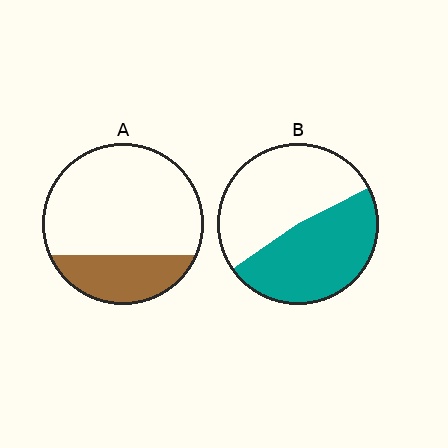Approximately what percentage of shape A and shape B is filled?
A is approximately 25% and B is approximately 50%.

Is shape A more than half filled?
No.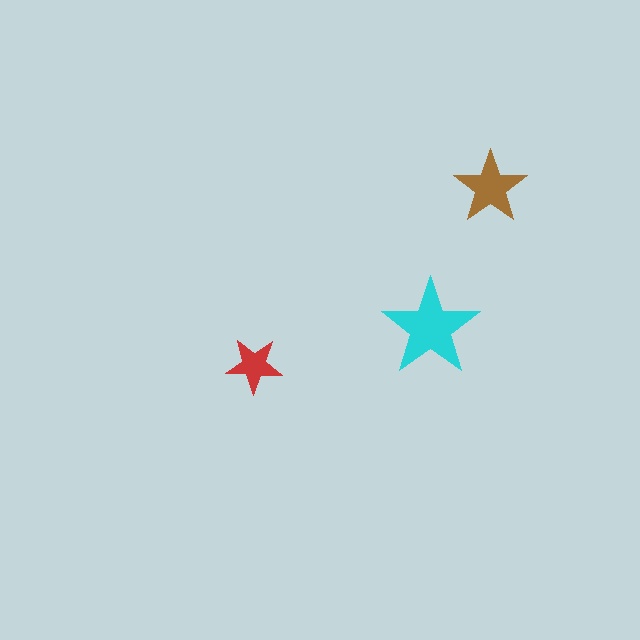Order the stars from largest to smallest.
the cyan one, the brown one, the red one.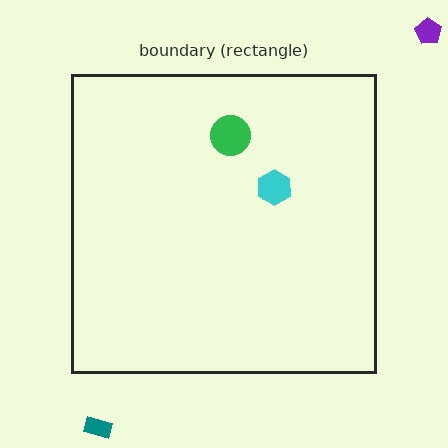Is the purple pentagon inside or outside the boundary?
Outside.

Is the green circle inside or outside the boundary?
Inside.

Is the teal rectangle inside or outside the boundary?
Outside.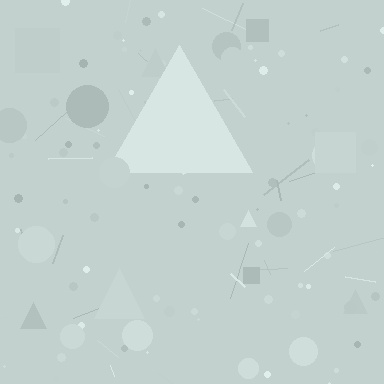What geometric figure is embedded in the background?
A triangle is embedded in the background.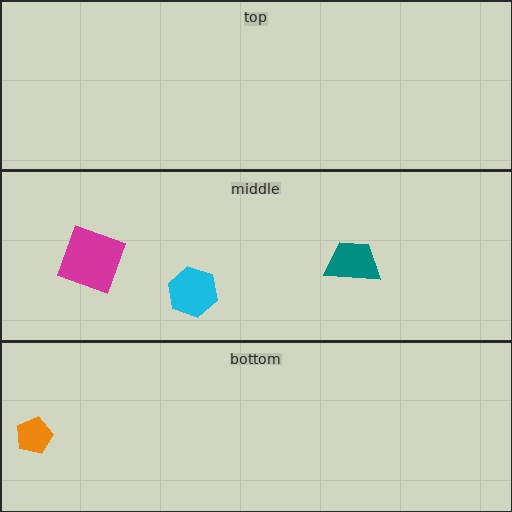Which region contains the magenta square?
The middle region.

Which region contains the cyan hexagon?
The middle region.